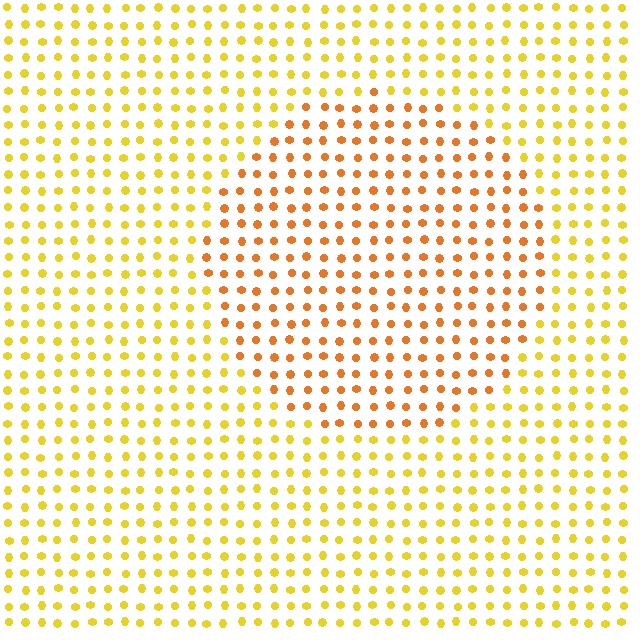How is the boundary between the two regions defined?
The boundary is defined purely by a slight shift in hue (about 29 degrees). Spacing, size, and orientation are identical on both sides.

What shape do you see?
I see a circle.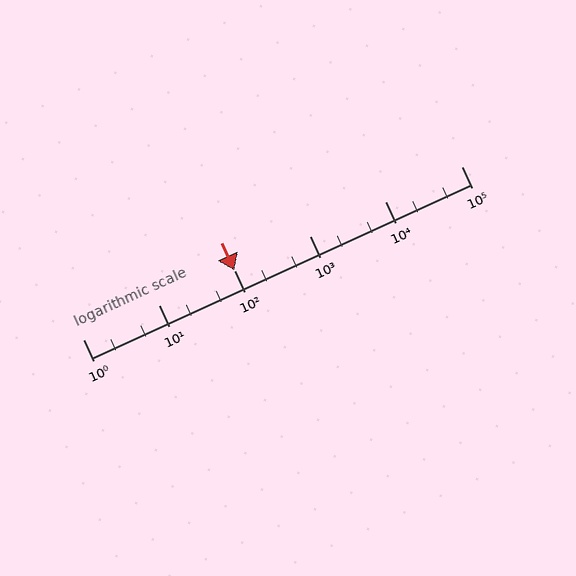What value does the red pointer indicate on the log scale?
The pointer indicates approximately 99.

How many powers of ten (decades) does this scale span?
The scale spans 5 decades, from 1 to 100000.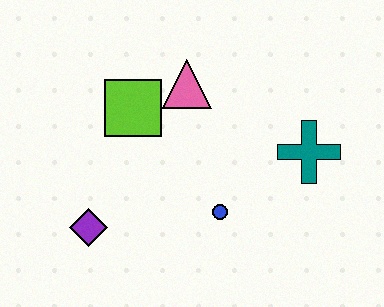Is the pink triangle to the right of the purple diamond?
Yes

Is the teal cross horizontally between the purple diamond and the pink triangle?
No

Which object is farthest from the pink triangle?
The purple diamond is farthest from the pink triangle.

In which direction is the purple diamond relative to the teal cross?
The purple diamond is to the left of the teal cross.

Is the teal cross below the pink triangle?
Yes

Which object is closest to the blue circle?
The teal cross is closest to the blue circle.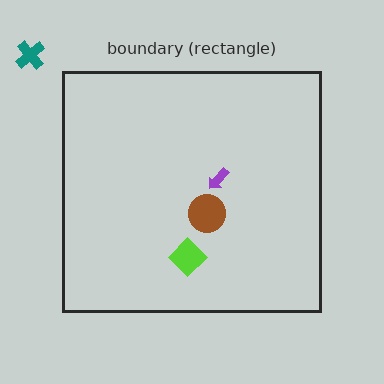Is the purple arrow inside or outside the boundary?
Inside.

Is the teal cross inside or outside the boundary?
Outside.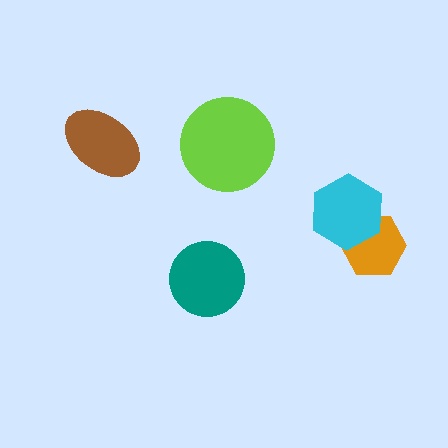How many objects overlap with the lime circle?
0 objects overlap with the lime circle.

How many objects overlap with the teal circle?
0 objects overlap with the teal circle.